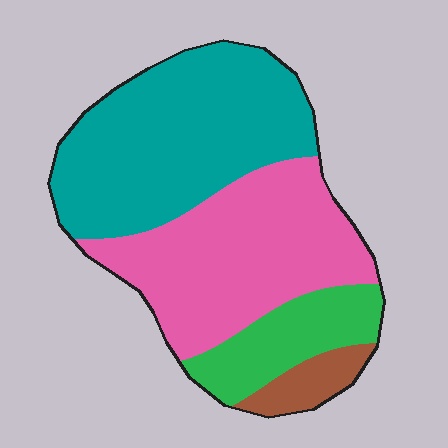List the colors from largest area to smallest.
From largest to smallest: teal, pink, green, brown.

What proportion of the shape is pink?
Pink covers about 35% of the shape.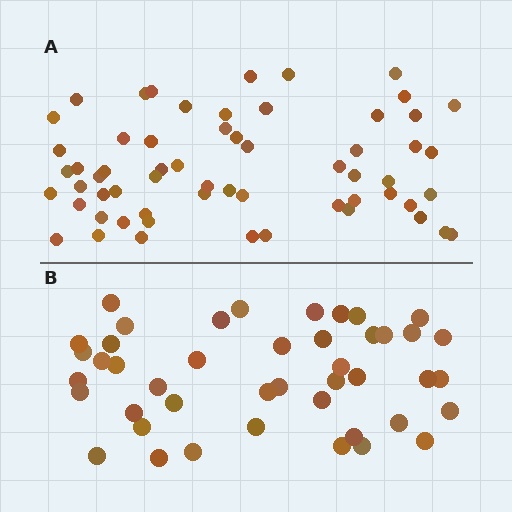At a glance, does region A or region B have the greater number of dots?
Region A (the top region) has more dots.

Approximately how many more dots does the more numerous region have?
Region A has approximately 15 more dots than region B.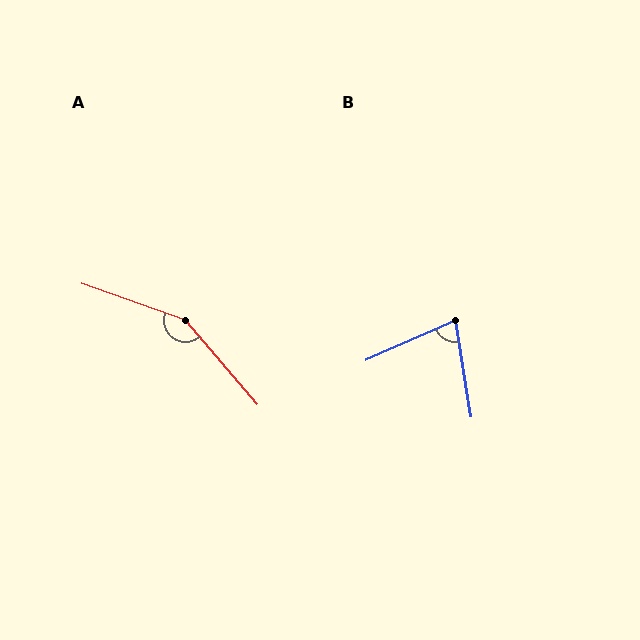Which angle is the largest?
A, at approximately 150 degrees.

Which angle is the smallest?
B, at approximately 75 degrees.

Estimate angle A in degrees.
Approximately 150 degrees.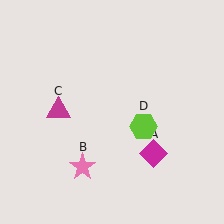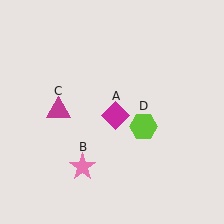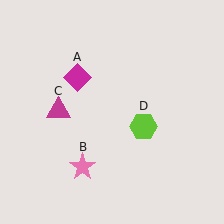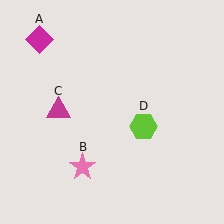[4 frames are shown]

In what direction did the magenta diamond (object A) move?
The magenta diamond (object A) moved up and to the left.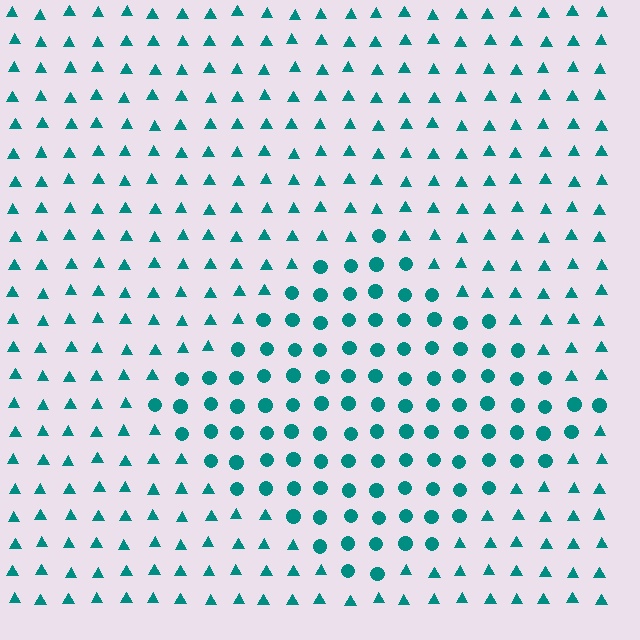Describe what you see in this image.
The image is filled with small teal elements arranged in a uniform grid. A diamond-shaped region contains circles, while the surrounding area contains triangles. The boundary is defined purely by the change in element shape.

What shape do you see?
I see a diamond.